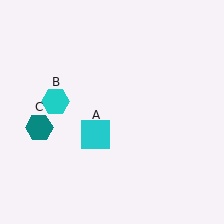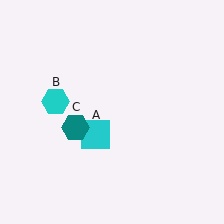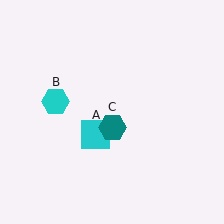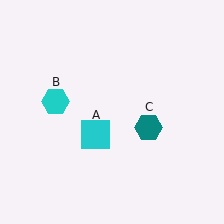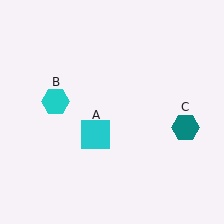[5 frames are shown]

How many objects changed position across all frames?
1 object changed position: teal hexagon (object C).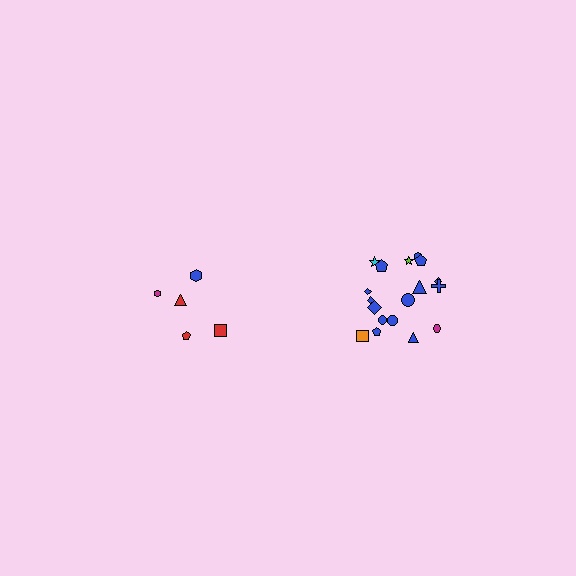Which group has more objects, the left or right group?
The right group.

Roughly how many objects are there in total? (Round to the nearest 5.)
Roughly 25 objects in total.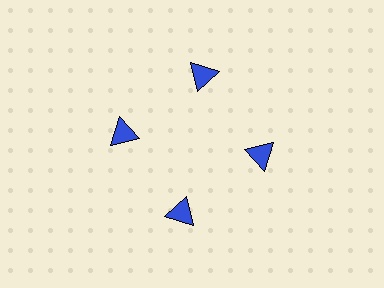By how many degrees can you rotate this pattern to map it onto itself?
The pattern maps onto itself every 90 degrees of rotation.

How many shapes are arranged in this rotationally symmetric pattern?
There are 4 shapes, arranged in 4 groups of 1.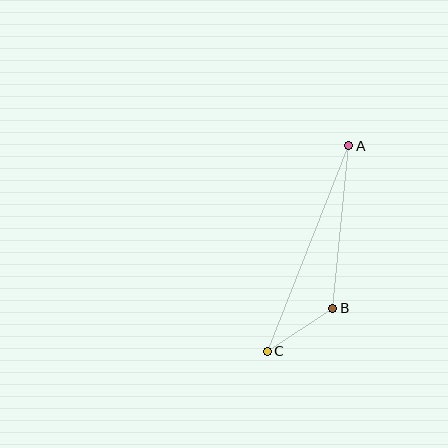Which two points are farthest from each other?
Points A and C are farthest from each other.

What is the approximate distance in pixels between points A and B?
The distance between A and B is approximately 163 pixels.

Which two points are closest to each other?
Points B and C are closest to each other.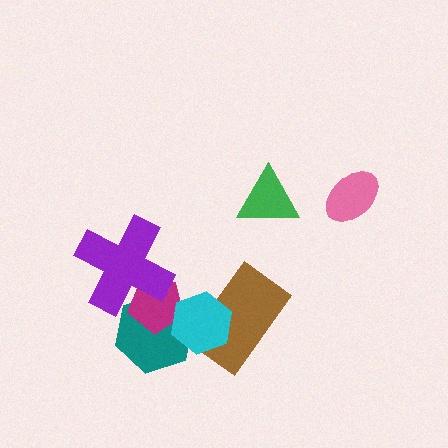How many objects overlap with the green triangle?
0 objects overlap with the green triangle.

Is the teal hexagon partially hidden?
Yes, it is partially covered by another shape.